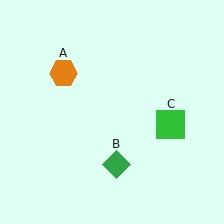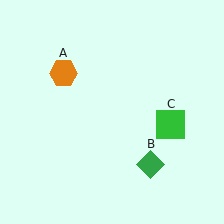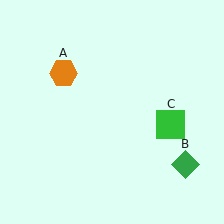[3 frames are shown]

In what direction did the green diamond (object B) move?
The green diamond (object B) moved right.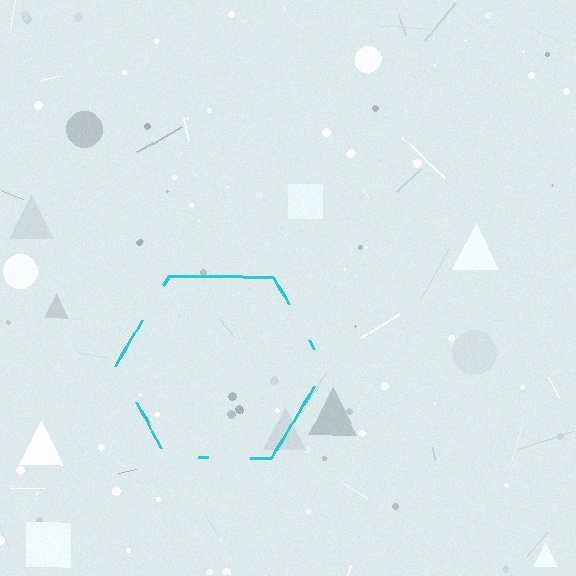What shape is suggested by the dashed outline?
The dashed outline suggests a hexagon.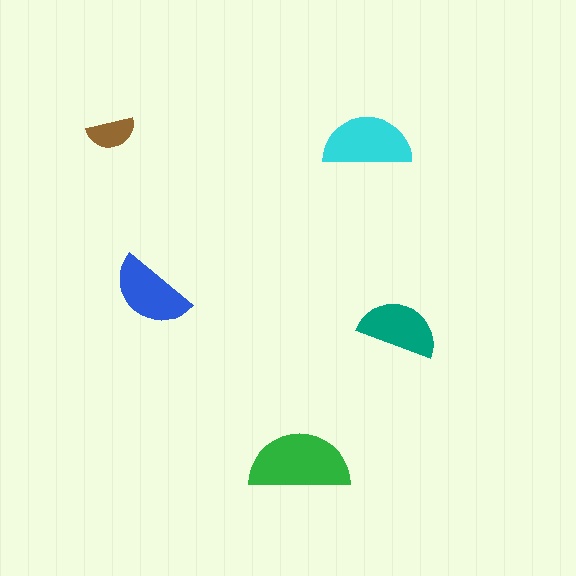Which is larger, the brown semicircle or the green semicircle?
The green one.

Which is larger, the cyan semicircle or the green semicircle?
The green one.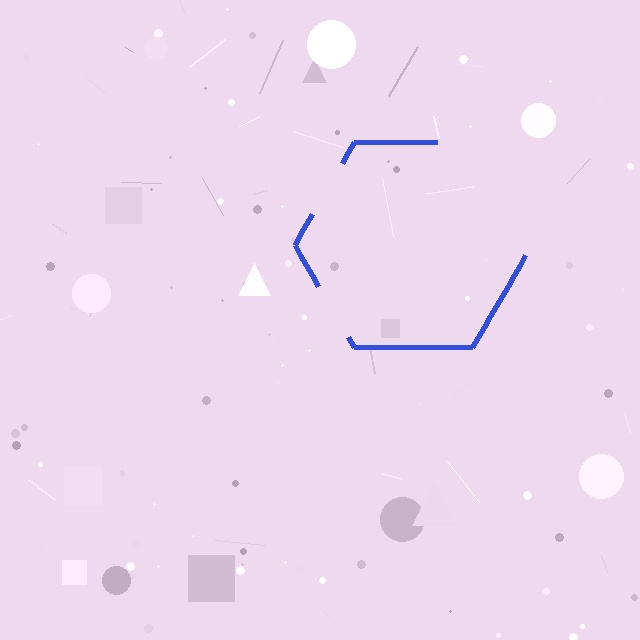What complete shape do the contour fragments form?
The contour fragments form a hexagon.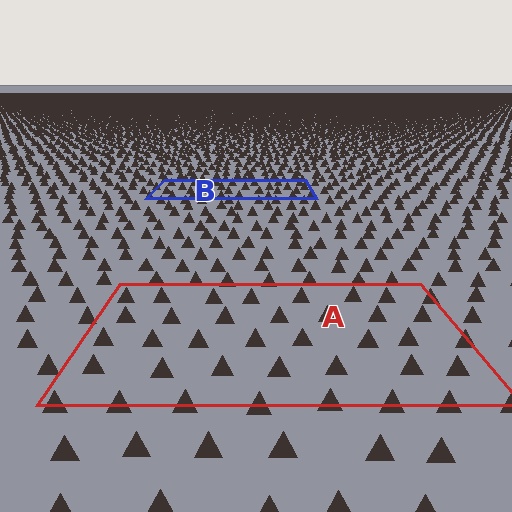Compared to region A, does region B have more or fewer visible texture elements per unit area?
Region B has more texture elements per unit area — they are packed more densely because it is farther away.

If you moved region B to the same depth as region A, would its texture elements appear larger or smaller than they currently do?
They would appear larger. At a closer depth, the same texture elements are projected at a bigger on-screen size.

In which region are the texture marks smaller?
The texture marks are smaller in region B, because it is farther away.